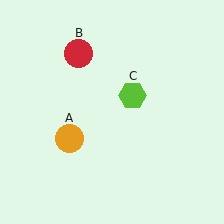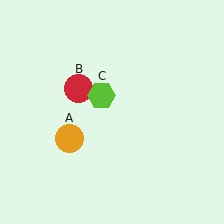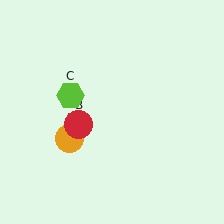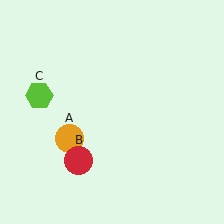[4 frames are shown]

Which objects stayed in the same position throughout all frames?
Orange circle (object A) remained stationary.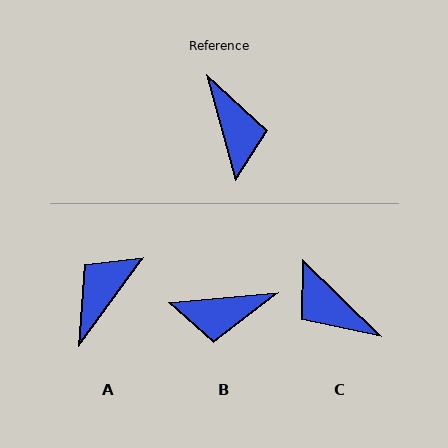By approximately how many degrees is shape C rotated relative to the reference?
Approximately 150 degrees clockwise.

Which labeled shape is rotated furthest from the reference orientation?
C, about 150 degrees away.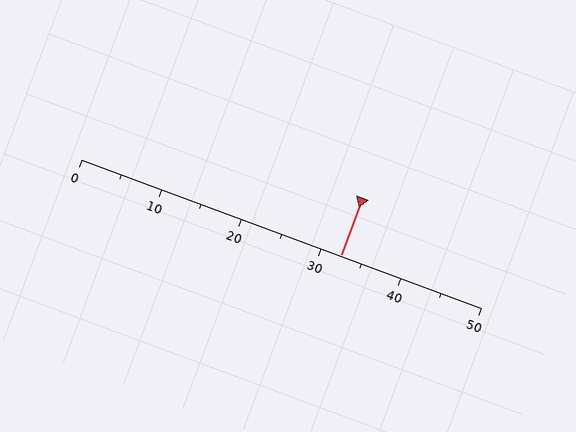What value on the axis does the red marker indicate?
The marker indicates approximately 32.5.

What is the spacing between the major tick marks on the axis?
The major ticks are spaced 10 apart.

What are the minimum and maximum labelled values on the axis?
The axis runs from 0 to 50.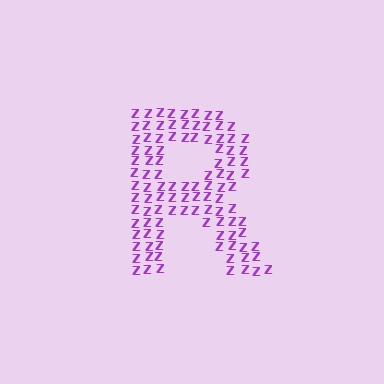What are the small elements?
The small elements are letter Z's.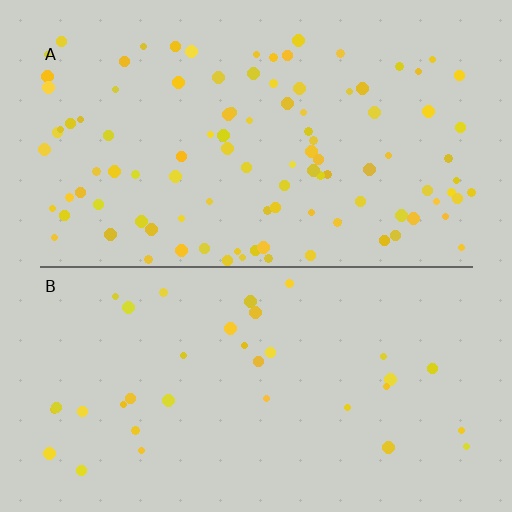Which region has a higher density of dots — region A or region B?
A (the top).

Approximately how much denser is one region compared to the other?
Approximately 2.9× — region A over region B.